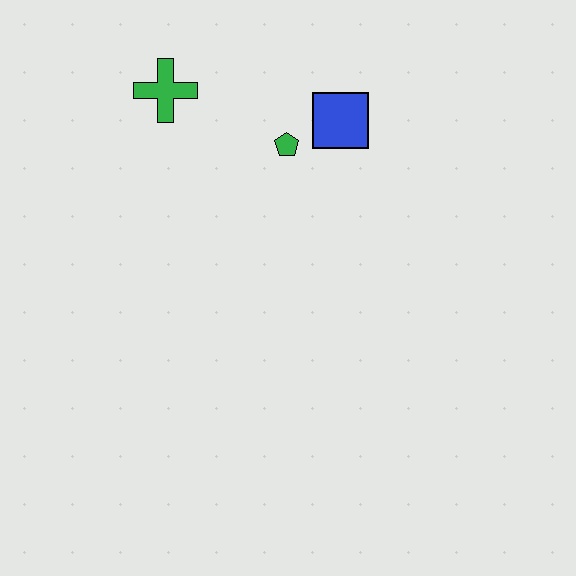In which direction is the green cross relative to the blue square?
The green cross is to the left of the blue square.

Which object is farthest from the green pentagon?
The green cross is farthest from the green pentagon.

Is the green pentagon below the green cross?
Yes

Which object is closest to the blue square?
The green pentagon is closest to the blue square.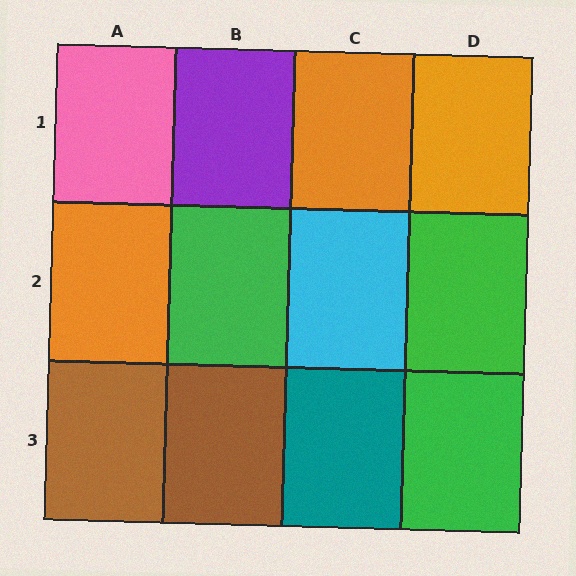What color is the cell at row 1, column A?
Pink.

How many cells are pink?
1 cell is pink.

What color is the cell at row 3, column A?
Brown.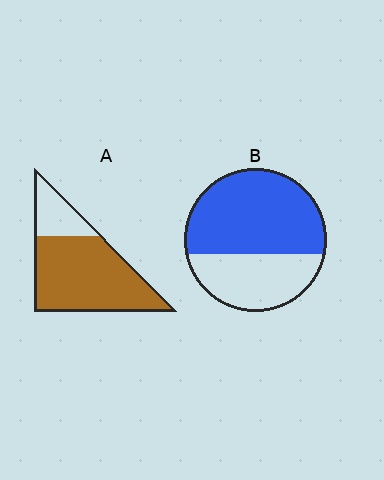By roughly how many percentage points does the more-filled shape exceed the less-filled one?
By roughly 15 percentage points (A over B).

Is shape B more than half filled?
Yes.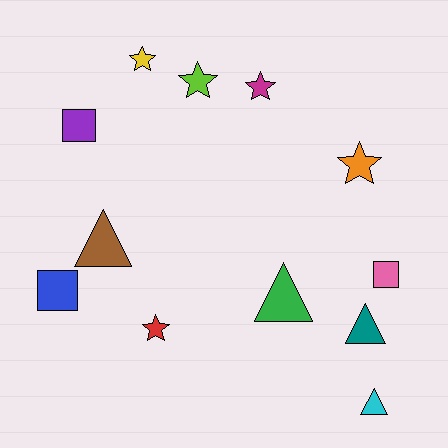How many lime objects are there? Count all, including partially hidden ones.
There is 1 lime object.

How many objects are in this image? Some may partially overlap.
There are 12 objects.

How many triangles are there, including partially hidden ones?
There are 4 triangles.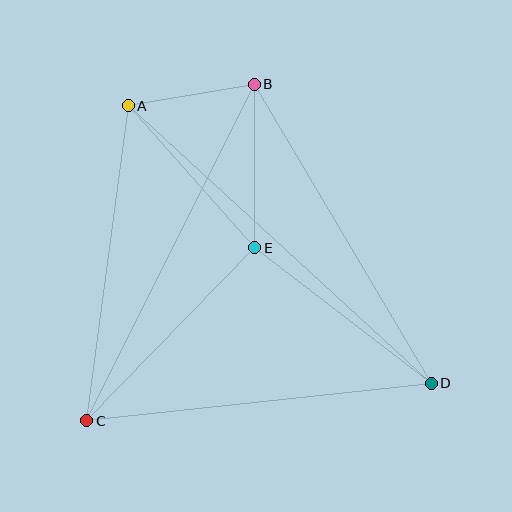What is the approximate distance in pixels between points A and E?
The distance between A and E is approximately 190 pixels.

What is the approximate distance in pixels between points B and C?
The distance between B and C is approximately 376 pixels.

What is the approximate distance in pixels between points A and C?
The distance between A and C is approximately 317 pixels.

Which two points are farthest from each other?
Points A and D are farthest from each other.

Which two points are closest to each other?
Points A and B are closest to each other.